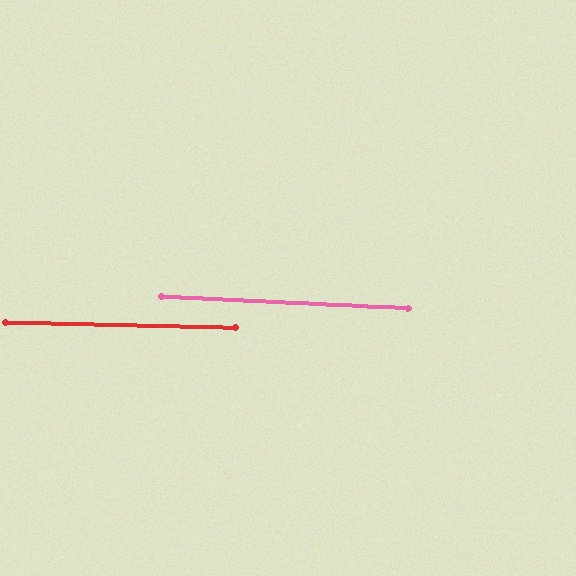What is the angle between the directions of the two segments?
Approximately 2 degrees.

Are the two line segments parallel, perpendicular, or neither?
Parallel — their directions differ by only 1.5°.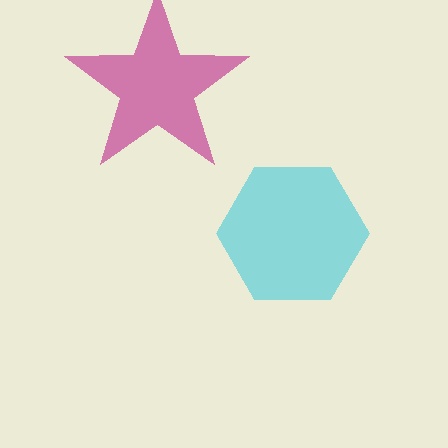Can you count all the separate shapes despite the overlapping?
Yes, there are 2 separate shapes.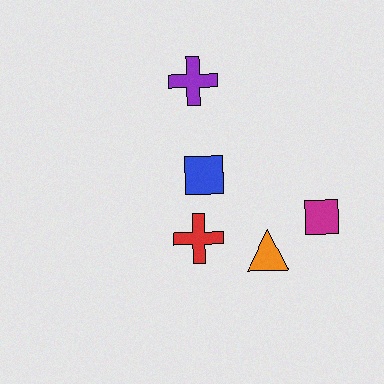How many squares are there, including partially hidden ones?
There are 2 squares.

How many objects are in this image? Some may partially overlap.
There are 5 objects.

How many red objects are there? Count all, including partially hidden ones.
There is 1 red object.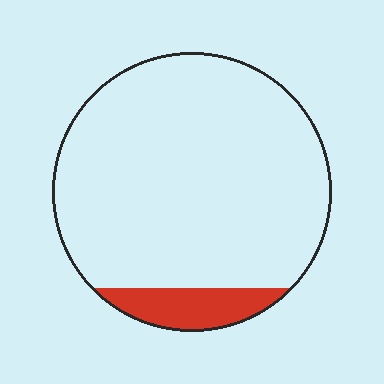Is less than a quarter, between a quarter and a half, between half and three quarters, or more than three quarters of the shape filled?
Less than a quarter.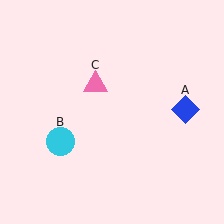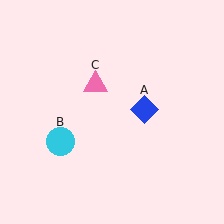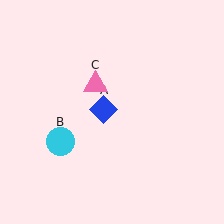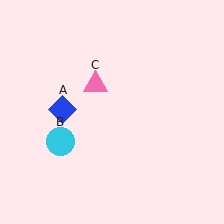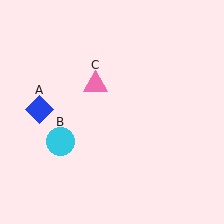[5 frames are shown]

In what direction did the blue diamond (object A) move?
The blue diamond (object A) moved left.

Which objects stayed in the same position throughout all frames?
Cyan circle (object B) and pink triangle (object C) remained stationary.